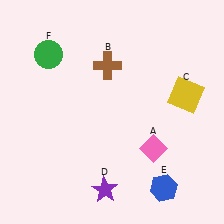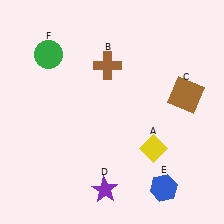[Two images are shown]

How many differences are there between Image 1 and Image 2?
There are 2 differences between the two images.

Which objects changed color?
A changed from pink to yellow. C changed from yellow to brown.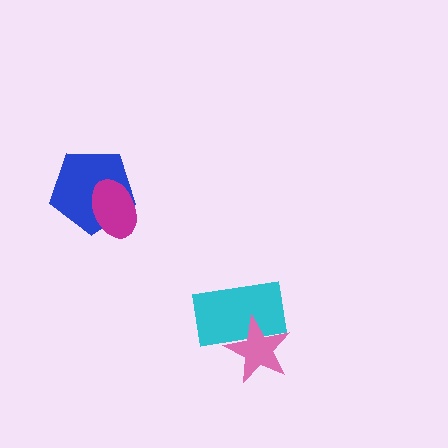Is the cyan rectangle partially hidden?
Yes, it is partially covered by another shape.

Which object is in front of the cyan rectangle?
The pink star is in front of the cyan rectangle.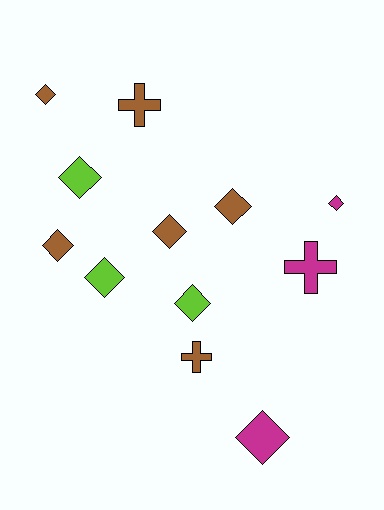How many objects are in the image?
There are 12 objects.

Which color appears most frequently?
Brown, with 6 objects.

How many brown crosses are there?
There are 2 brown crosses.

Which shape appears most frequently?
Diamond, with 9 objects.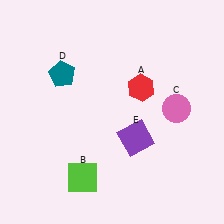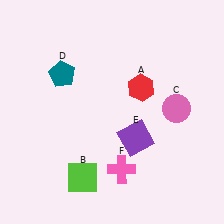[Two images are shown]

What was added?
A pink cross (F) was added in Image 2.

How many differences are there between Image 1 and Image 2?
There is 1 difference between the two images.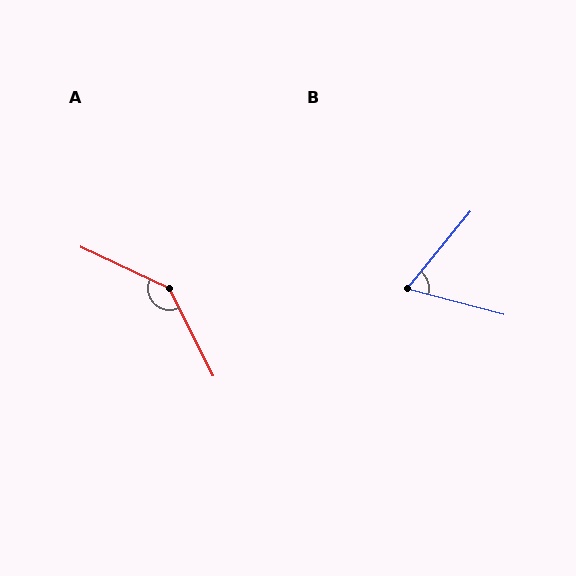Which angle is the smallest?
B, at approximately 65 degrees.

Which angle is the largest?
A, at approximately 141 degrees.